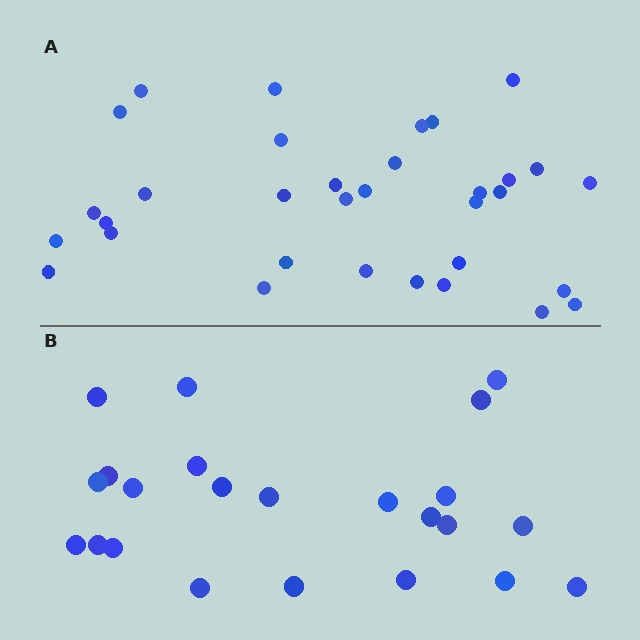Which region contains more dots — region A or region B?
Region A (the top region) has more dots.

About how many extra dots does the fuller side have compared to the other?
Region A has roughly 10 or so more dots than region B.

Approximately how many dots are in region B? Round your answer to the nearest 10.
About 20 dots. (The exact count is 23, which rounds to 20.)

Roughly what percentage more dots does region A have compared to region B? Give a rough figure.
About 45% more.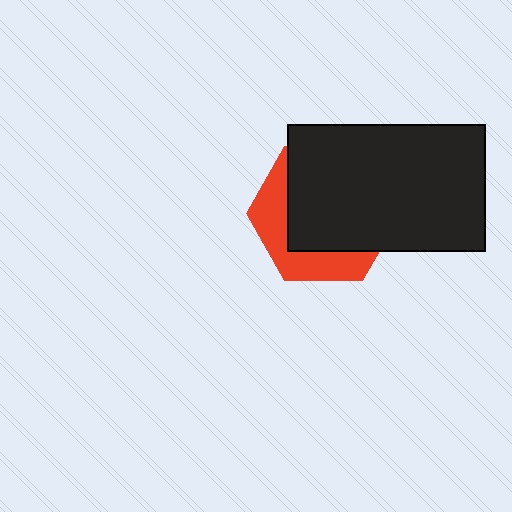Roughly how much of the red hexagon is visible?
A small part of it is visible (roughly 35%).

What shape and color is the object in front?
The object in front is a black rectangle.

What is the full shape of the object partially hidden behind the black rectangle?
The partially hidden object is a red hexagon.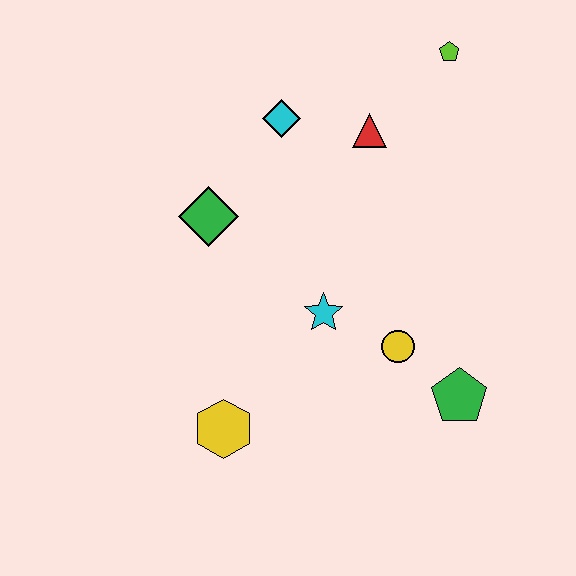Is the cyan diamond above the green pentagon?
Yes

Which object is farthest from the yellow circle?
The lime pentagon is farthest from the yellow circle.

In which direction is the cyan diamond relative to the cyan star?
The cyan diamond is above the cyan star.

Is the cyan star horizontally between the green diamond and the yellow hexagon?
No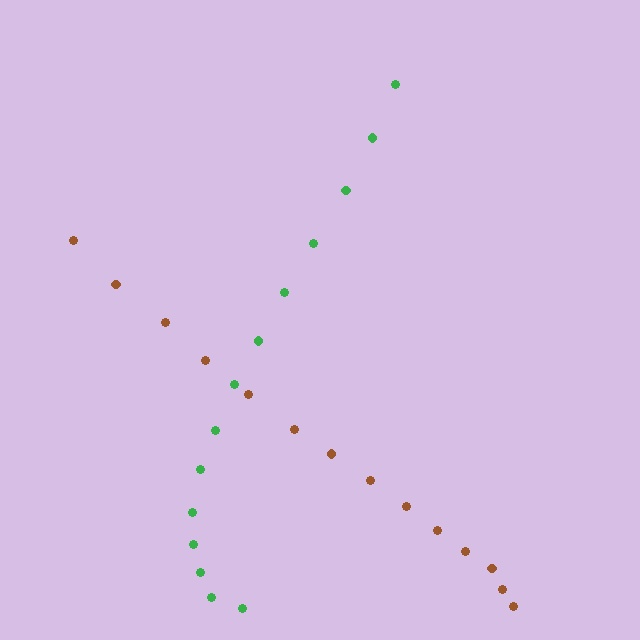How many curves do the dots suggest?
There are 2 distinct paths.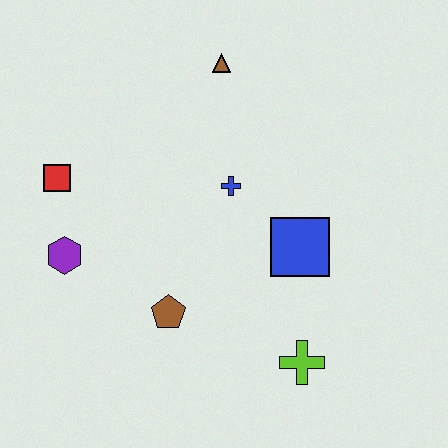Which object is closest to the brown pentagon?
The purple hexagon is closest to the brown pentagon.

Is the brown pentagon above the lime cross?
Yes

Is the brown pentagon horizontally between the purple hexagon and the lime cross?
Yes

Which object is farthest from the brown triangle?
The lime cross is farthest from the brown triangle.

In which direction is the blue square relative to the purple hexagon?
The blue square is to the right of the purple hexagon.